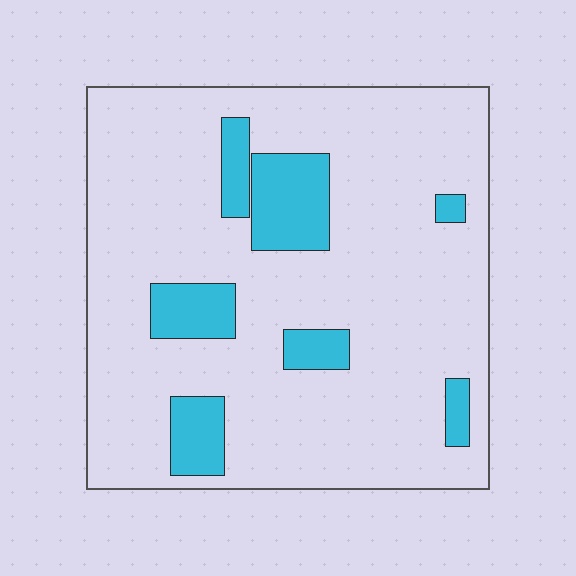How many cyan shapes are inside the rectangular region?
7.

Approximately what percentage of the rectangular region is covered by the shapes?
Approximately 15%.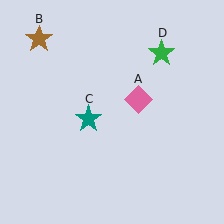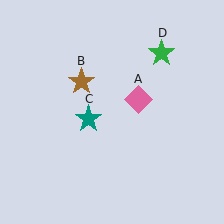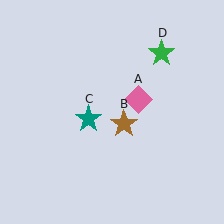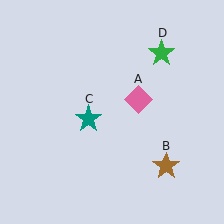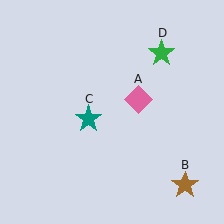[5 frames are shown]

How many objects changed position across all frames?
1 object changed position: brown star (object B).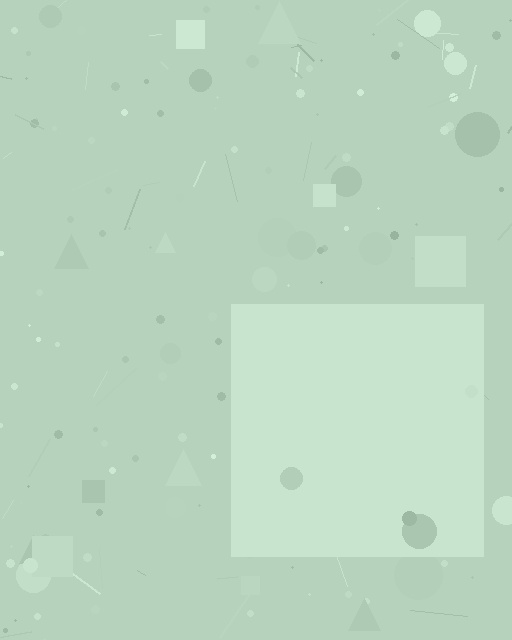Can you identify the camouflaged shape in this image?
The camouflaged shape is a square.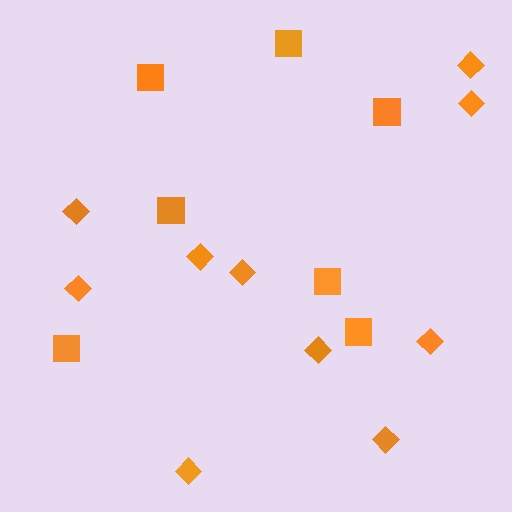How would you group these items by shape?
There are 2 groups: one group of diamonds (10) and one group of squares (7).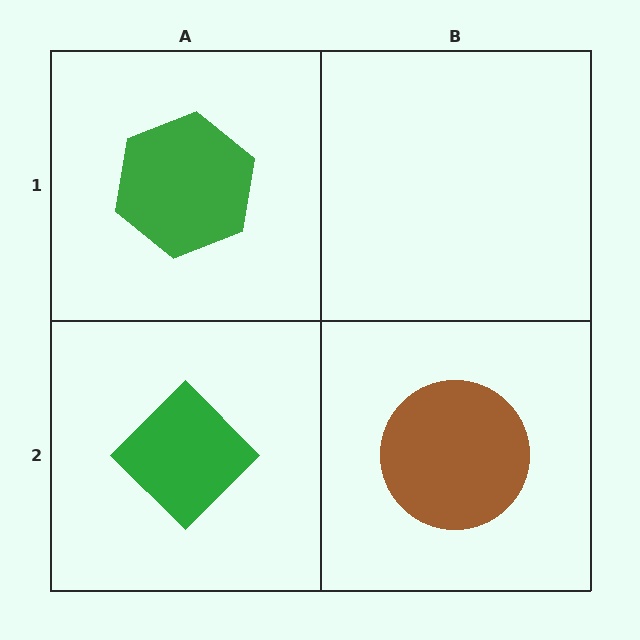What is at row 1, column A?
A green hexagon.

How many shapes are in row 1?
1 shape.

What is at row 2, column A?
A green diamond.